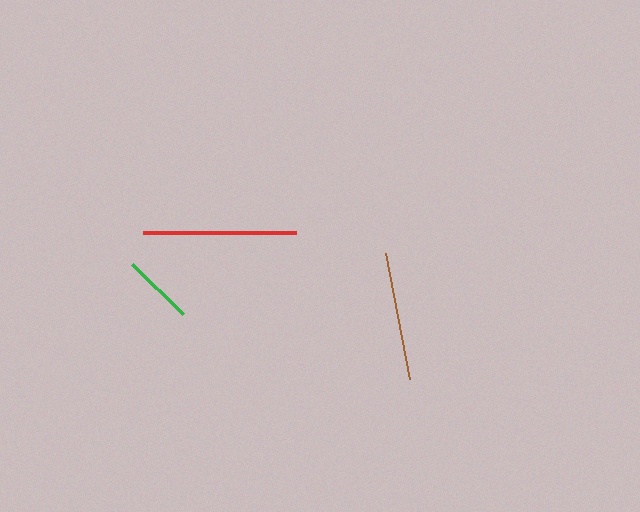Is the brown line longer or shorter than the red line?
The red line is longer than the brown line.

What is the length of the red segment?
The red segment is approximately 153 pixels long.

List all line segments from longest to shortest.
From longest to shortest: red, brown, green.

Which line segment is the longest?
The red line is the longest at approximately 153 pixels.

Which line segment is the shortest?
The green line is the shortest at approximately 72 pixels.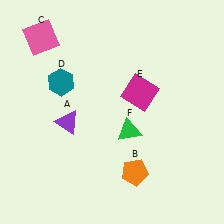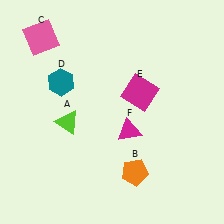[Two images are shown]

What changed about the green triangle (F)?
In Image 1, F is green. In Image 2, it changed to magenta.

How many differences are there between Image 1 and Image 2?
There are 2 differences between the two images.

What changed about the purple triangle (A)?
In Image 1, A is purple. In Image 2, it changed to lime.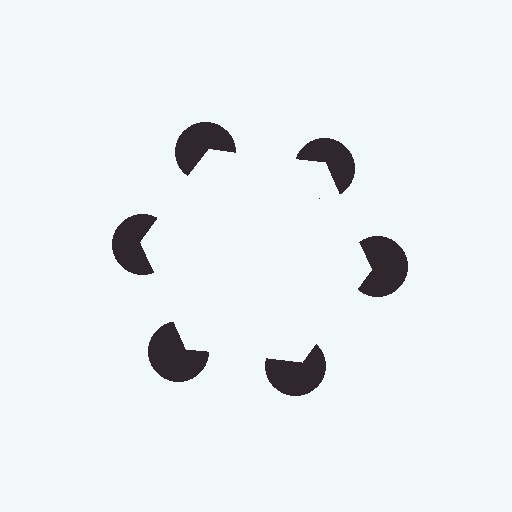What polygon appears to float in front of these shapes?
An illusory hexagon — its edges are inferred from the aligned wedge cuts in the pac-man discs, not physically drawn.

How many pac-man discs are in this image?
There are 6 — one at each vertex of the illusory hexagon.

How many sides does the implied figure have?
6 sides.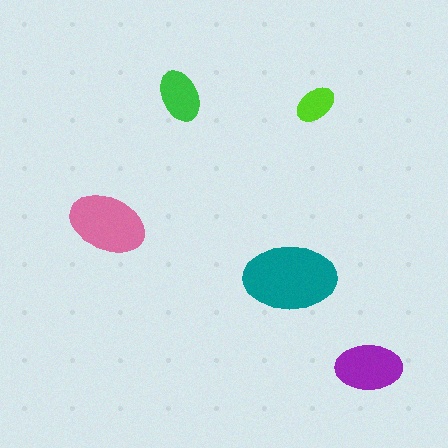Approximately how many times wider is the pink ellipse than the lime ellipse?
About 2 times wider.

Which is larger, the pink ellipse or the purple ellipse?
The pink one.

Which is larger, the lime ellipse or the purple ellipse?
The purple one.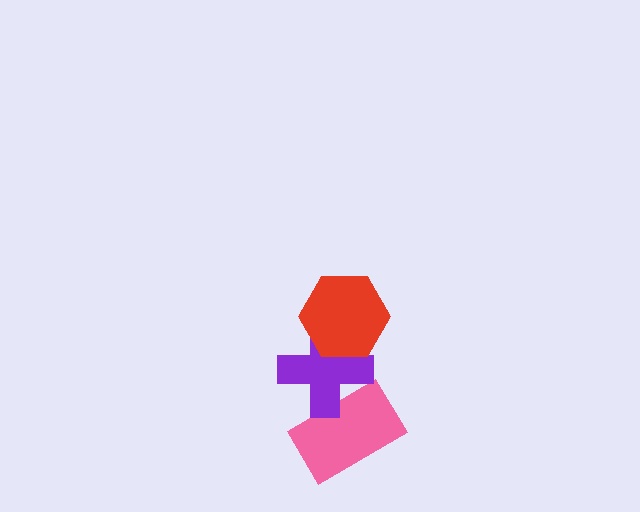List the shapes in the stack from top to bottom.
From top to bottom: the red hexagon, the purple cross, the pink rectangle.